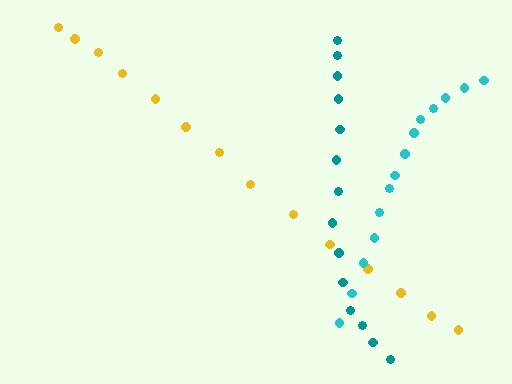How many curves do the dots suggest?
There are 3 distinct paths.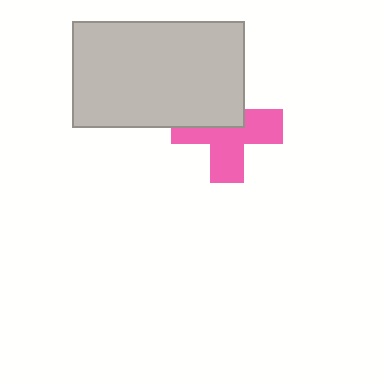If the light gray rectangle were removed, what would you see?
You would see the complete pink cross.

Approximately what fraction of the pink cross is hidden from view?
Roughly 41% of the pink cross is hidden behind the light gray rectangle.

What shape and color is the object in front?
The object in front is a light gray rectangle.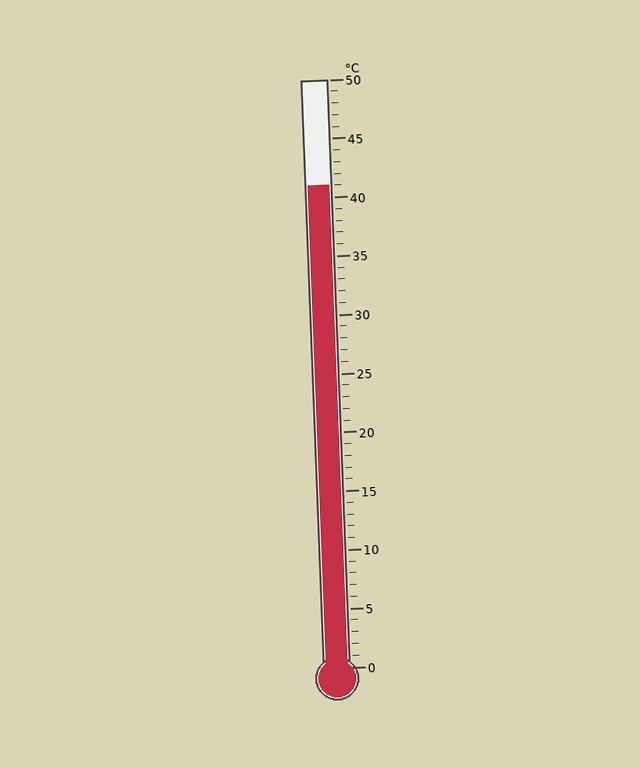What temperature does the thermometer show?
The thermometer shows approximately 41°C.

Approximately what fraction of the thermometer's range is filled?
The thermometer is filled to approximately 80% of its range.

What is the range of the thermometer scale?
The thermometer scale ranges from 0°C to 50°C.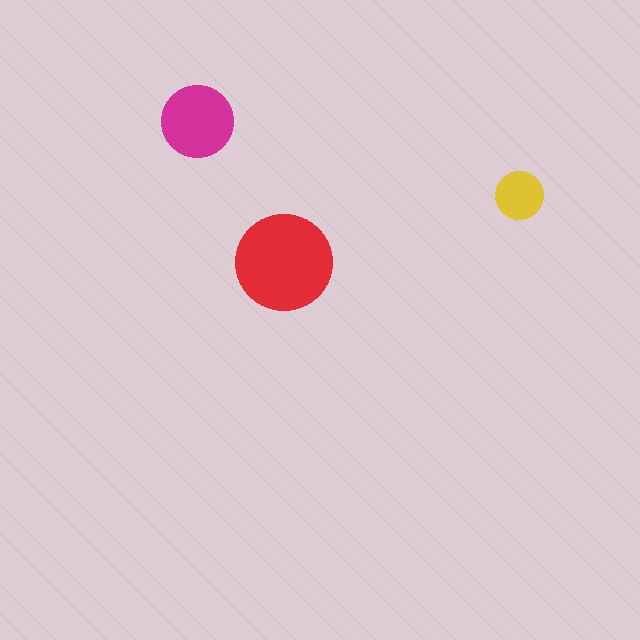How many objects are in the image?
There are 3 objects in the image.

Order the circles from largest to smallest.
the red one, the magenta one, the yellow one.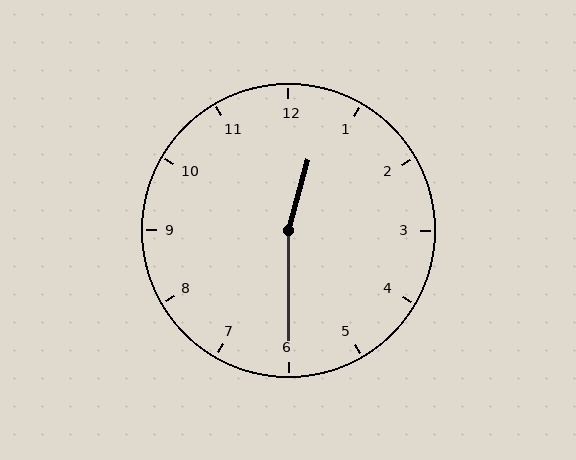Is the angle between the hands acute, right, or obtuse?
It is obtuse.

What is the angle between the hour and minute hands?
Approximately 165 degrees.